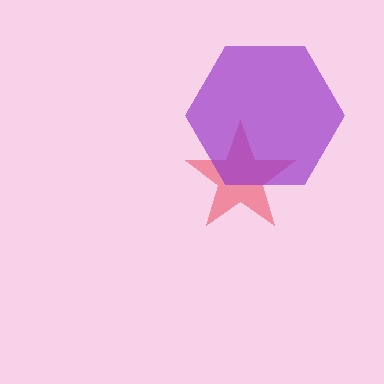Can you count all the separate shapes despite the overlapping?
Yes, there are 2 separate shapes.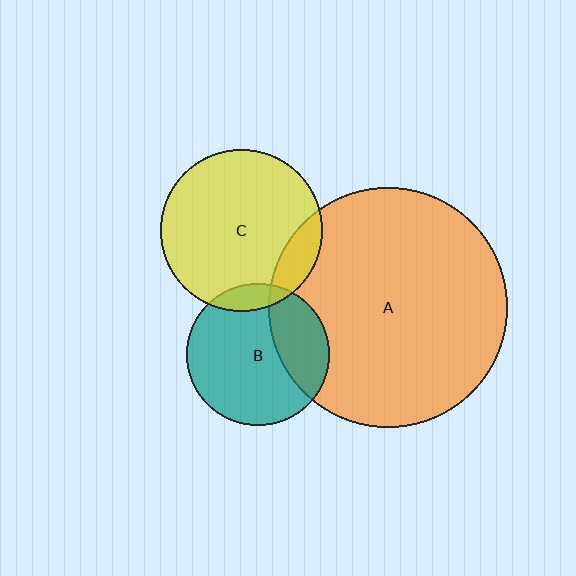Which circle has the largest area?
Circle A (orange).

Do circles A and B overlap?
Yes.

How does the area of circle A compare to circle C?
Approximately 2.2 times.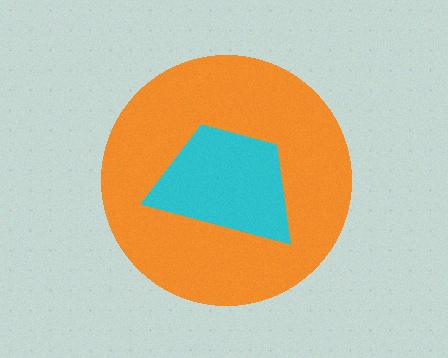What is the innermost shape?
The cyan trapezoid.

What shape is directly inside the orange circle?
The cyan trapezoid.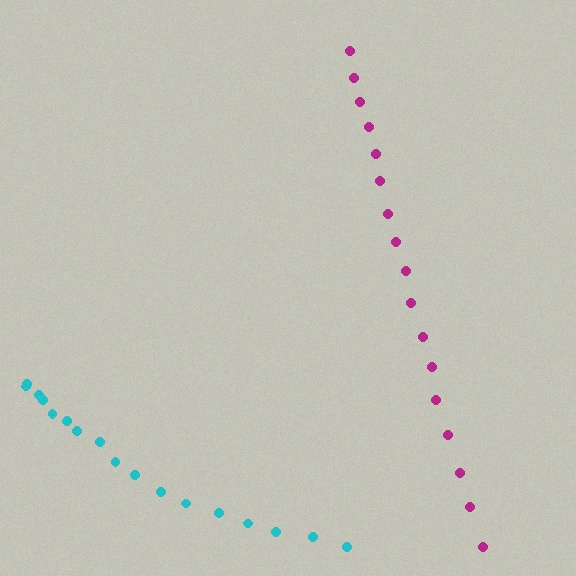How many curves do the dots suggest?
There are 2 distinct paths.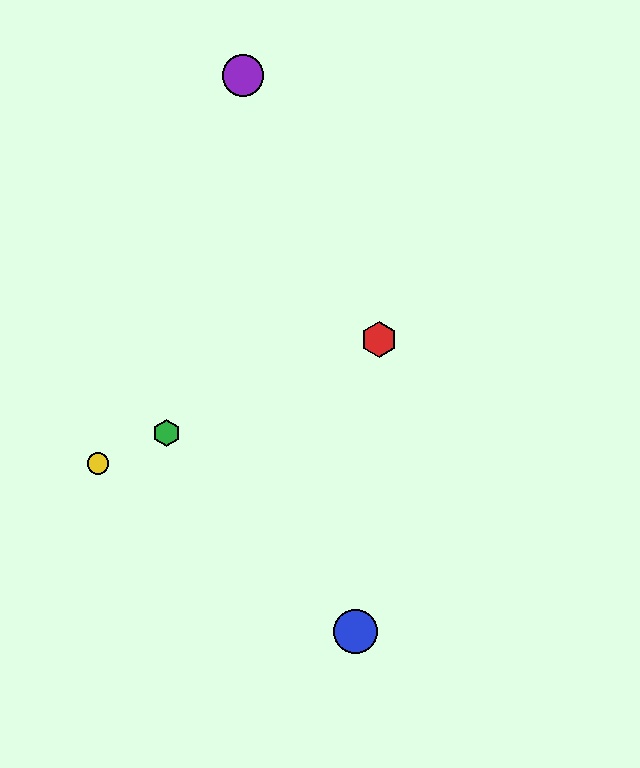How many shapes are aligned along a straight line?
3 shapes (the red hexagon, the green hexagon, the yellow circle) are aligned along a straight line.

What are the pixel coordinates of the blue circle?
The blue circle is at (355, 632).